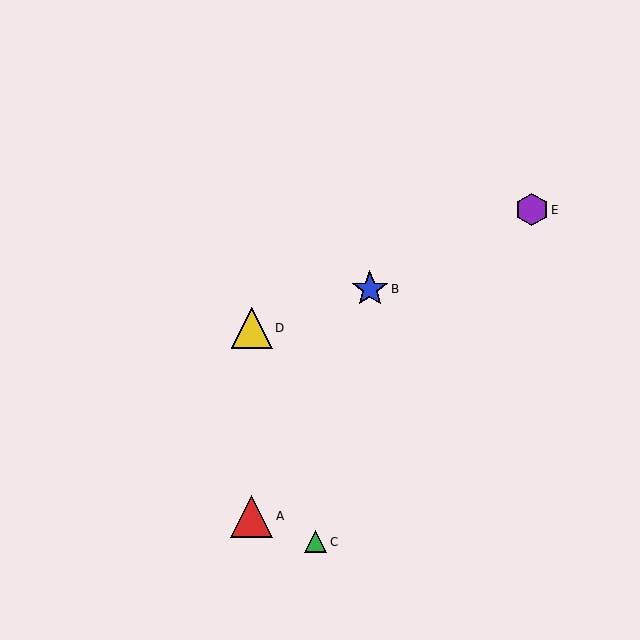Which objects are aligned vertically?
Objects A, D are aligned vertically.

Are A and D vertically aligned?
Yes, both are at x≈252.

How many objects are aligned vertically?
2 objects (A, D) are aligned vertically.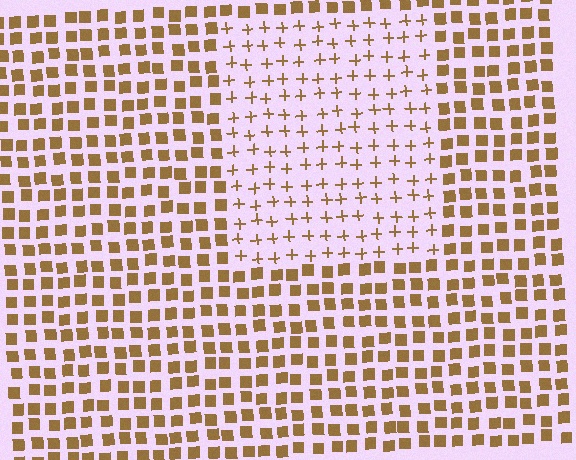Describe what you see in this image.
The image is filled with small brown elements arranged in a uniform grid. A rectangle-shaped region contains plus signs, while the surrounding area contains squares. The boundary is defined purely by the change in element shape.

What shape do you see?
I see a rectangle.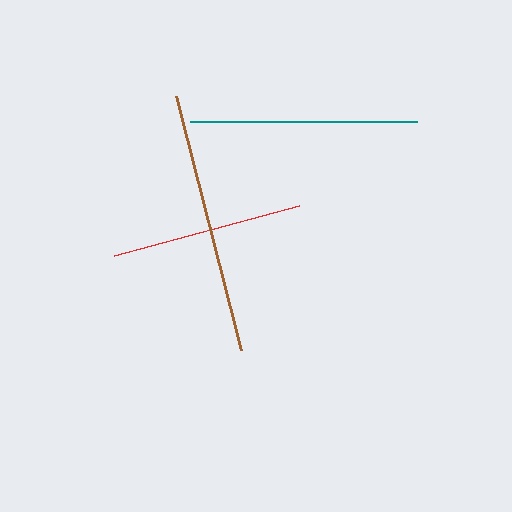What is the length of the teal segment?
The teal segment is approximately 227 pixels long.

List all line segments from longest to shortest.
From longest to shortest: brown, teal, red.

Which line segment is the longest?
The brown line is the longest at approximately 262 pixels.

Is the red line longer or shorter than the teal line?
The teal line is longer than the red line.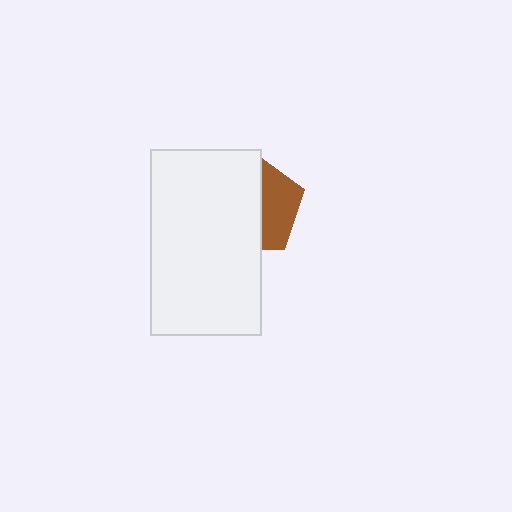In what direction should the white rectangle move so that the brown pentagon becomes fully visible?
The white rectangle should move left. That is the shortest direction to clear the overlap and leave the brown pentagon fully visible.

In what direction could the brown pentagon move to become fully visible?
The brown pentagon could move right. That would shift it out from behind the white rectangle entirely.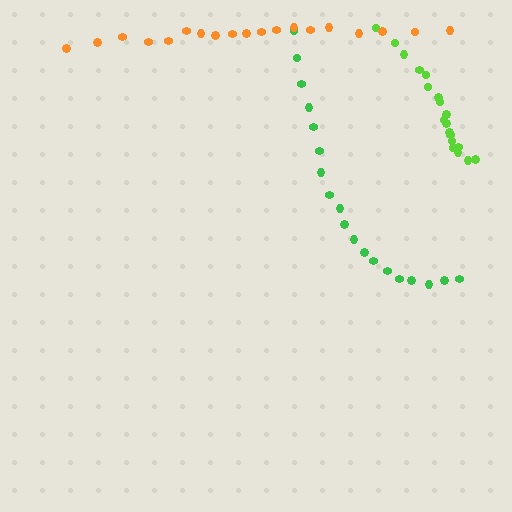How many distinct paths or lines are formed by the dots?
There are 3 distinct paths.